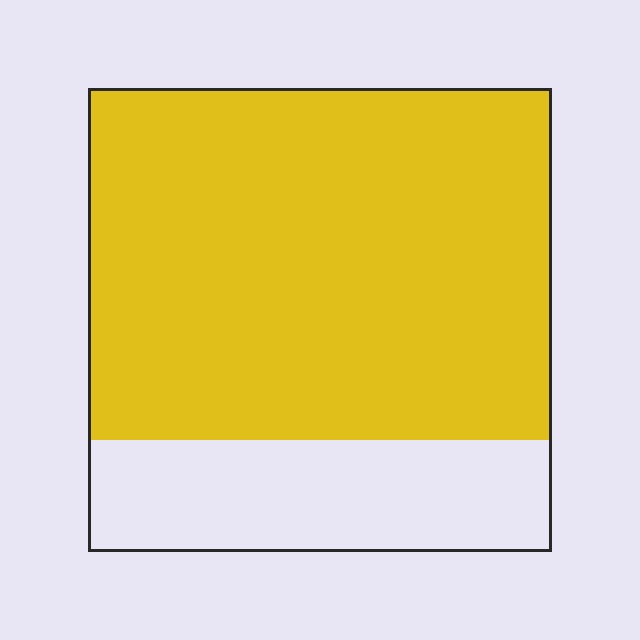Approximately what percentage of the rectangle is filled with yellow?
Approximately 75%.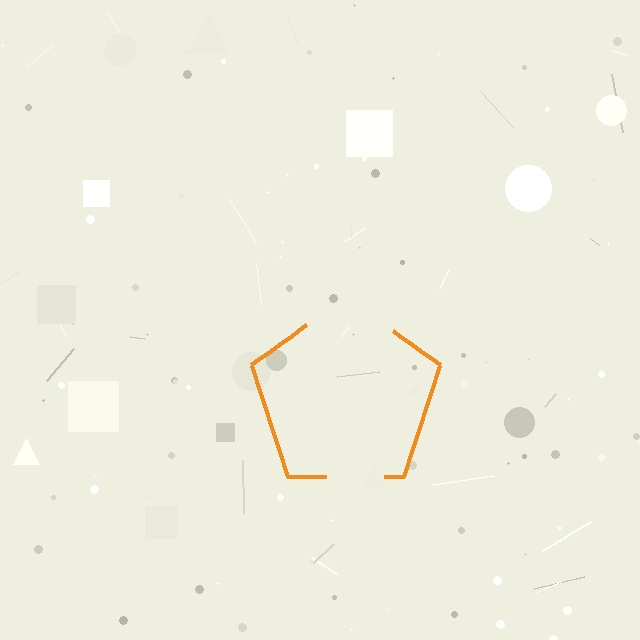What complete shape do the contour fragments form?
The contour fragments form a pentagon.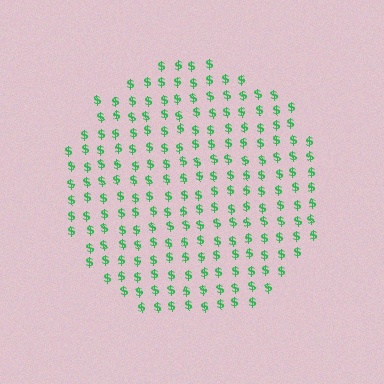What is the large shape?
The large shape is a circle.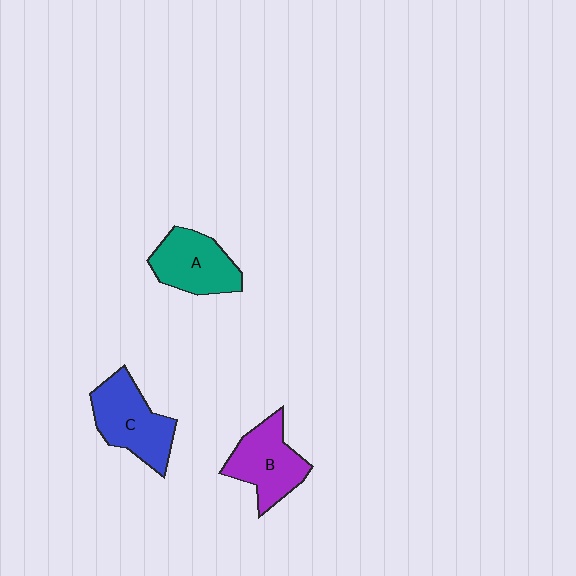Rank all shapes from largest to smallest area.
From largest to smallest: C (blue), B (purple), A (teal).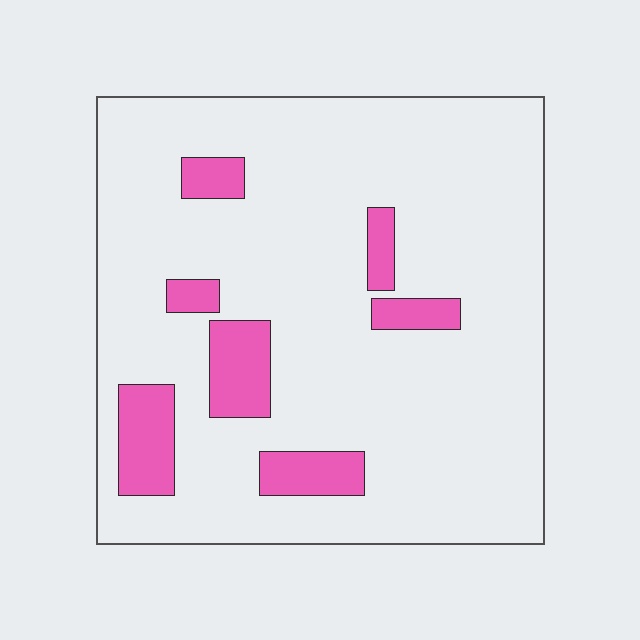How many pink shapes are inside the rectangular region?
7.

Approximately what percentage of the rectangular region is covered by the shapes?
Approximately 15%.